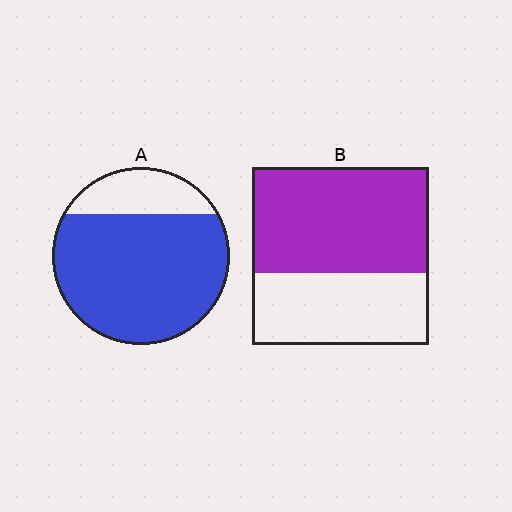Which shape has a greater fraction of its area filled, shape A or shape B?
Shape A.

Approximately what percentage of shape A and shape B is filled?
A is approximately 80% and B is approximately 60%.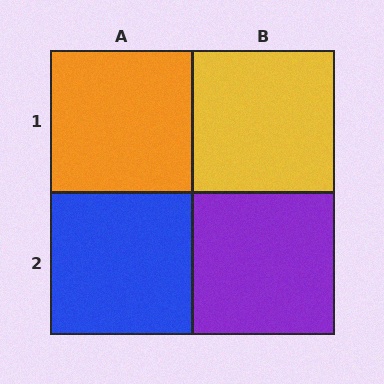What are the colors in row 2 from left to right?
Blue, purple.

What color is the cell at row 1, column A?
Orange.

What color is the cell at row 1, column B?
Yellow.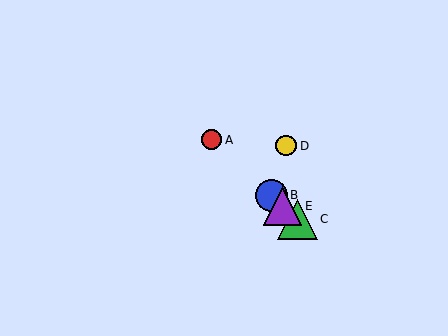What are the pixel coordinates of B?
Object B is at (271, 195).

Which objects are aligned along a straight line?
Objects A, B, C, E are aligned along a straight line.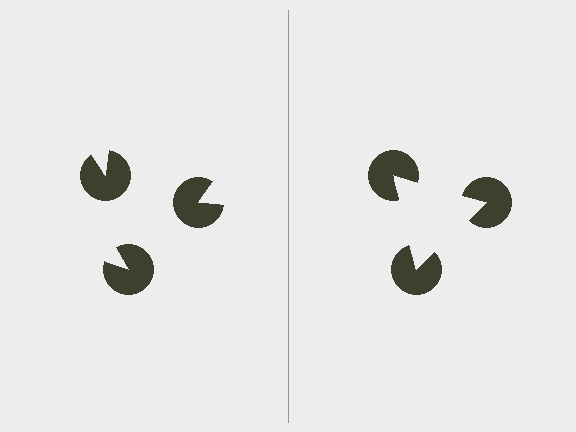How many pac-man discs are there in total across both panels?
6 — 3 on each side.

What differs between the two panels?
The pac-man discs are positioned identically on both sides; only the wedge orientations differ. On the right they align to a triangle; on the left they are misaligned.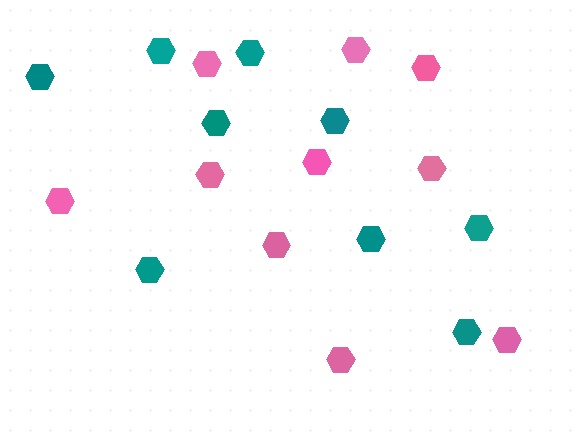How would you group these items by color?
There are 2 groups: one group of pink hexagons (10) and one group of teal hexagons (9).